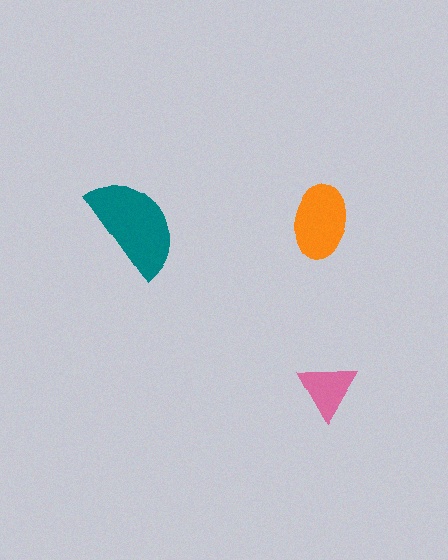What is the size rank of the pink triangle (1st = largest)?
3rd.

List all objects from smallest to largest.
The pink triangle, the orange ellipse, the teal semicircle.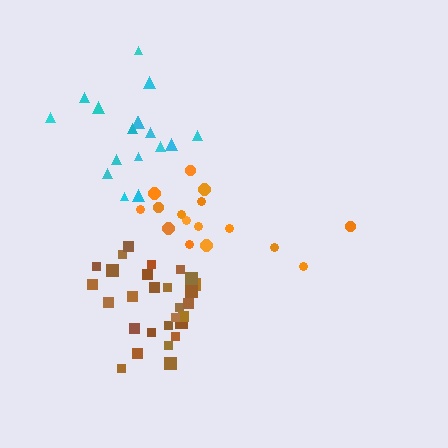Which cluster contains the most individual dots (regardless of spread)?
Brown (28).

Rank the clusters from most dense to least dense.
brown, cyan, orange.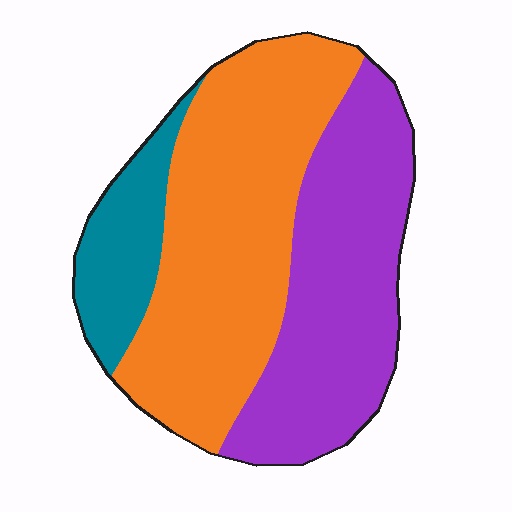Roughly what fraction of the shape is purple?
Purple covers roughly 40% of the shape.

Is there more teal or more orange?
Orange.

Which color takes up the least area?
Teal, at roughly 15%.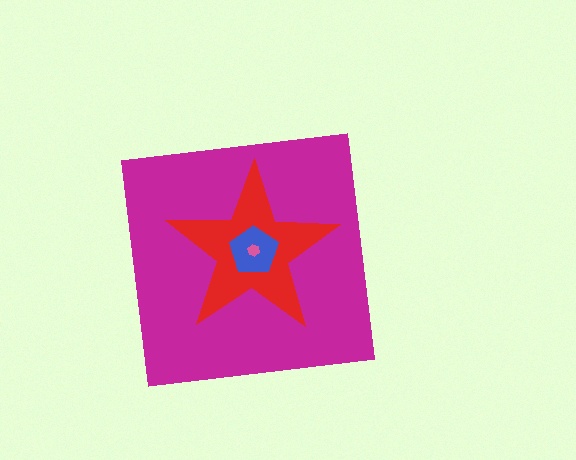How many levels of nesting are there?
4.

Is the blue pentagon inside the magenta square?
Yes.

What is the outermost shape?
The magenta square.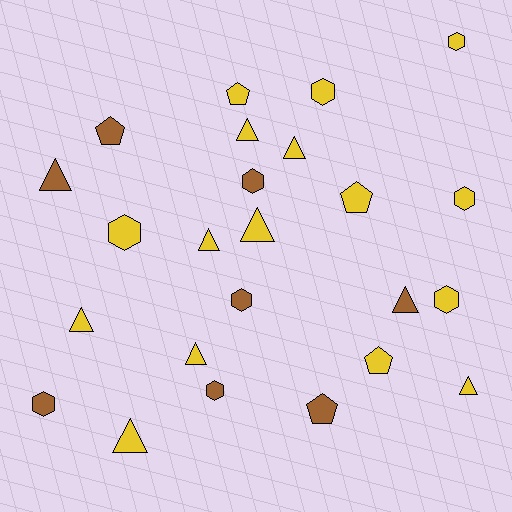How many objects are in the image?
There are 24 objects.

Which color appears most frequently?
Yellow, with 16 objects.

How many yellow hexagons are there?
There are 5 yellow hexagons.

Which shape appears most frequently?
Triangle, with 10 objects.